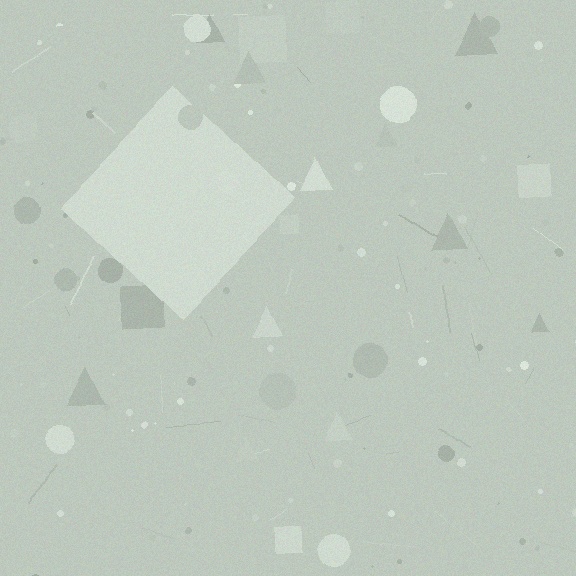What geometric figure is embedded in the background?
A diamond is embedded in the background.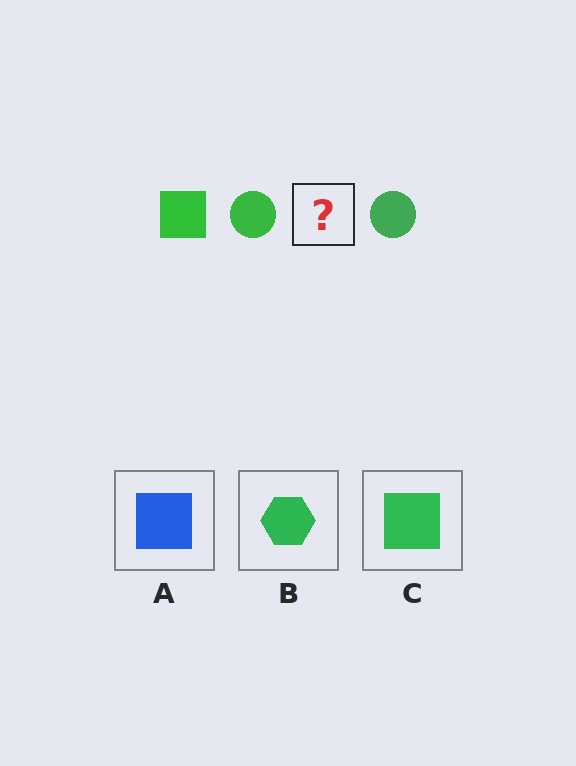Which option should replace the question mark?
Option C.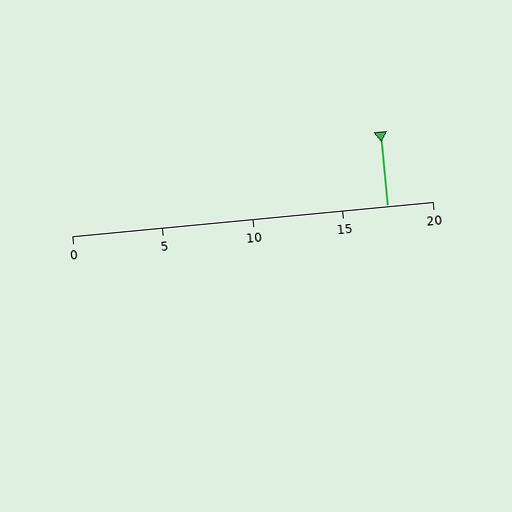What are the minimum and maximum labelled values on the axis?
The axis runs from 0 to 20.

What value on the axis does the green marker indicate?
The marker indicates approximately 17.5.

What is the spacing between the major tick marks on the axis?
The major ticks are spaced 5 apart.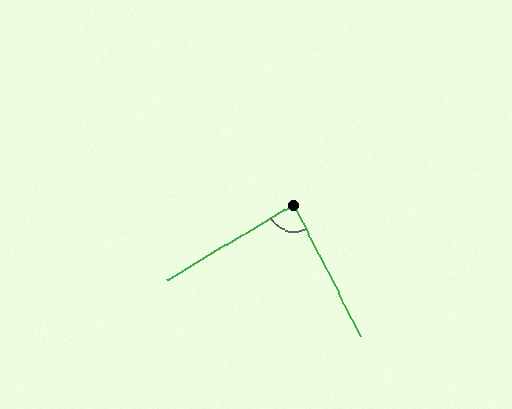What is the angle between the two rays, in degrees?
Approximately 86 degrees.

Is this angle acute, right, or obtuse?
It is approximately a right angle.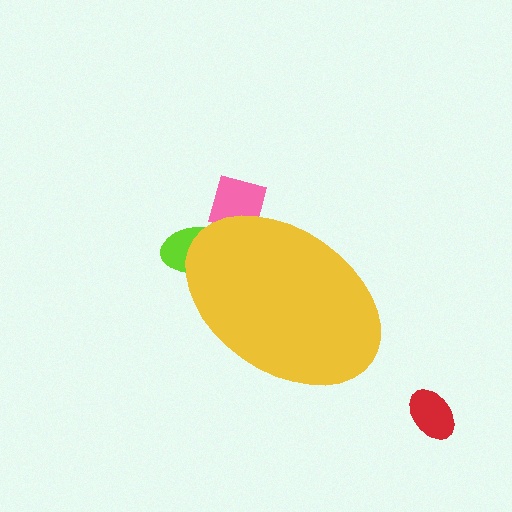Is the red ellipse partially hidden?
No, the red ellipse is fully visible.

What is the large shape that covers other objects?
A yellow ellipse.